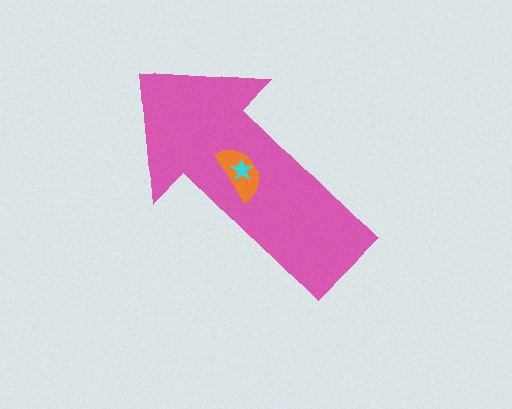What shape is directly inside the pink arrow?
The orange semicircle.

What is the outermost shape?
The pink arrow.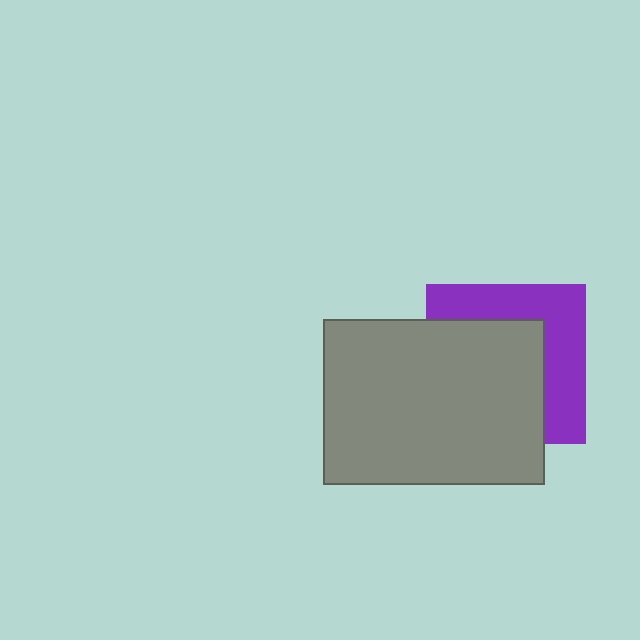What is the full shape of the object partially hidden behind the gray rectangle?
The partially hidden object is a purple square.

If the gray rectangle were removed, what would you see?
You would see the complete purple square.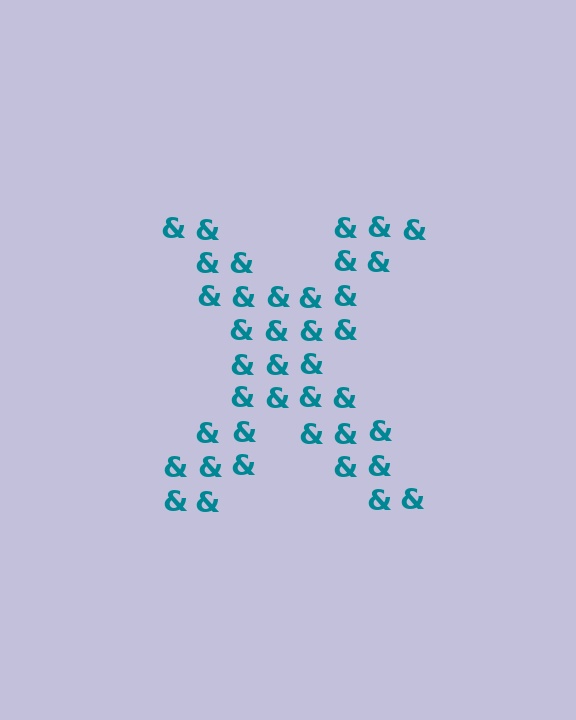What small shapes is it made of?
It is made of small ampersands.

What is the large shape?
The large shape is the letter X.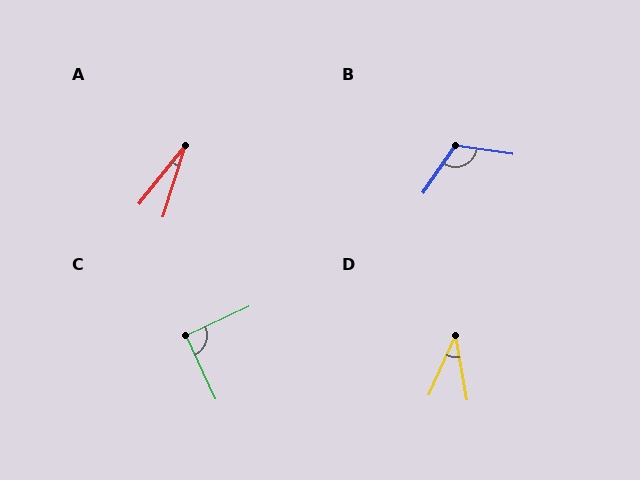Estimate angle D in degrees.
Approximately 34 degrees.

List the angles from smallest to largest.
A (21°), D (34°), C (90°), B (116°).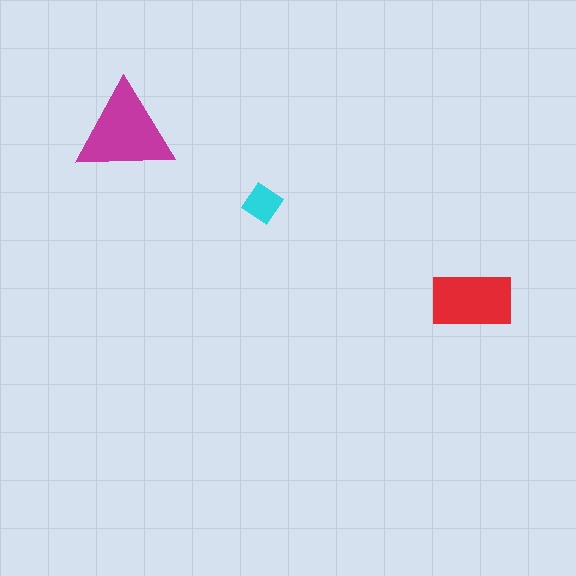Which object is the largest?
The magenta triangle.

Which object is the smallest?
The cyan diamond.